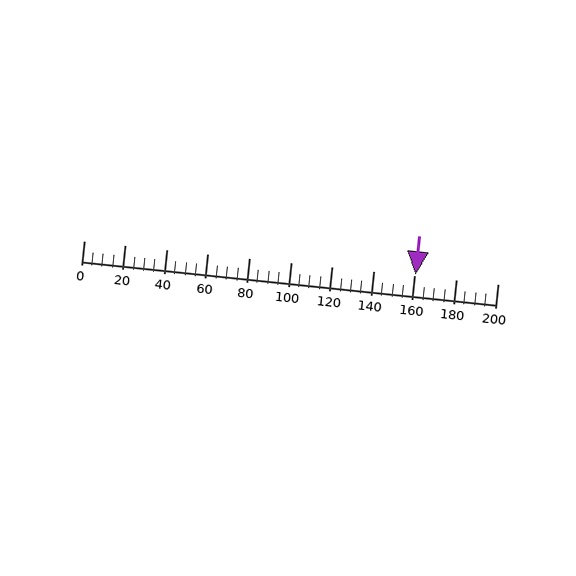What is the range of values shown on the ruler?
The ruler shows values from 0 to 200.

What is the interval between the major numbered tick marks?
The major tick marks are spaced 20 units apart.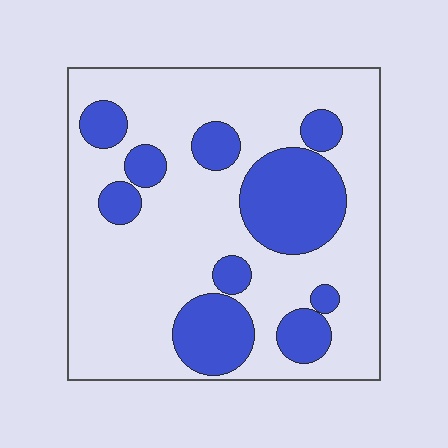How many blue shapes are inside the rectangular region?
10.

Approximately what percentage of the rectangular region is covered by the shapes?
Approximately 30%.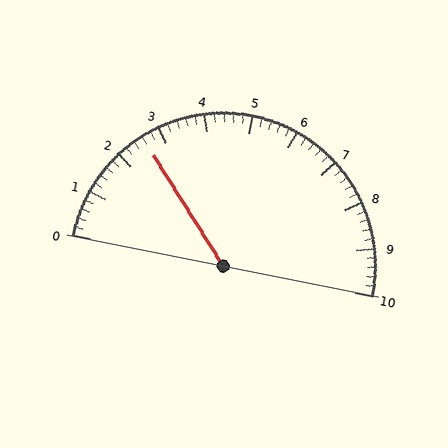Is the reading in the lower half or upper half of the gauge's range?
The reading is in the lower half of the range (0 to 10).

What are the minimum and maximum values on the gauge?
The gauge ranges from 0 to 10.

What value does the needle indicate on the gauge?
The needle indicates approximately 2.6.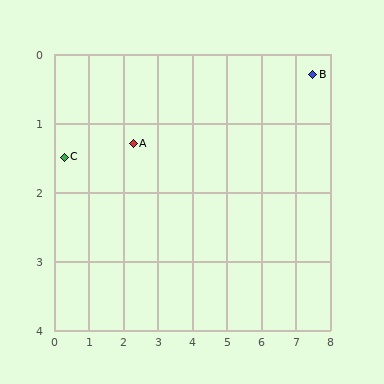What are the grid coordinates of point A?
Point A is at approximately (2.3, 1.3).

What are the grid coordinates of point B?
Point B is at approximately (7.5, 0.3).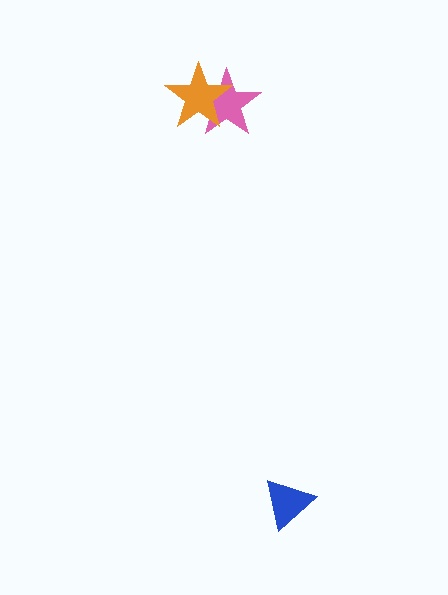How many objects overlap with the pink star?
1 object overlaps with the pink star.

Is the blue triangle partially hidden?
No, no other shape covers it.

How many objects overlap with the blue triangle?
0 objects overlap with the blue triangle.